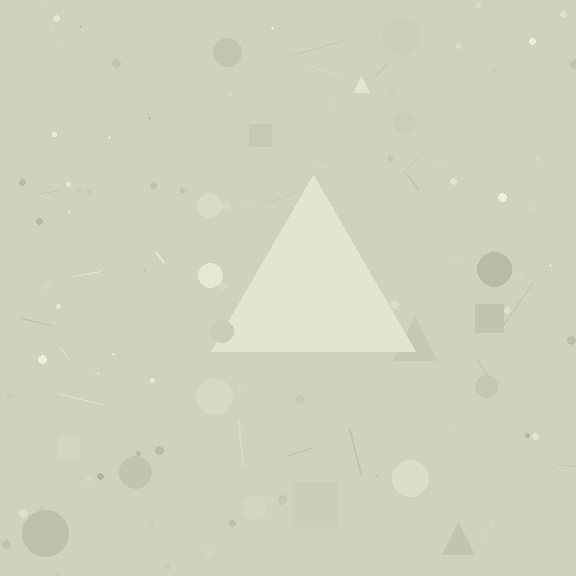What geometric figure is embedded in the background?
A triangle is embedded in the background.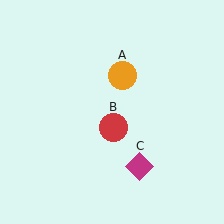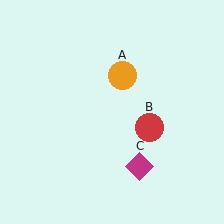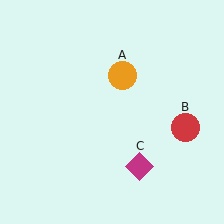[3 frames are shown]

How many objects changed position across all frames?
1 object changed position: red circle (object B).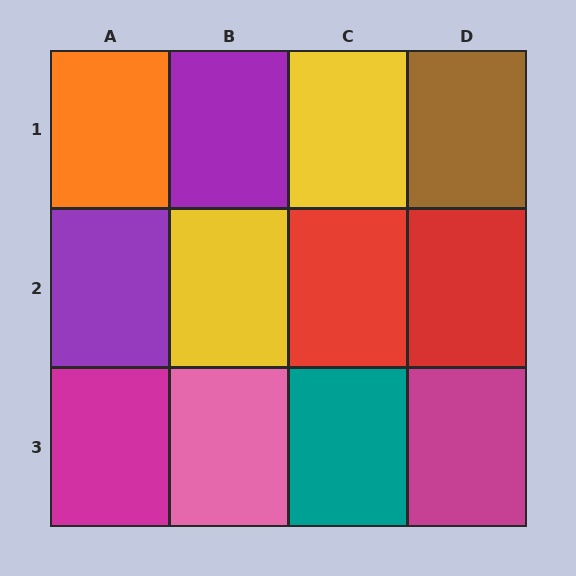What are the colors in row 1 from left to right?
Orange, purple, yellow, brown.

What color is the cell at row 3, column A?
Magenta.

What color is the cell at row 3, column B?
Pink.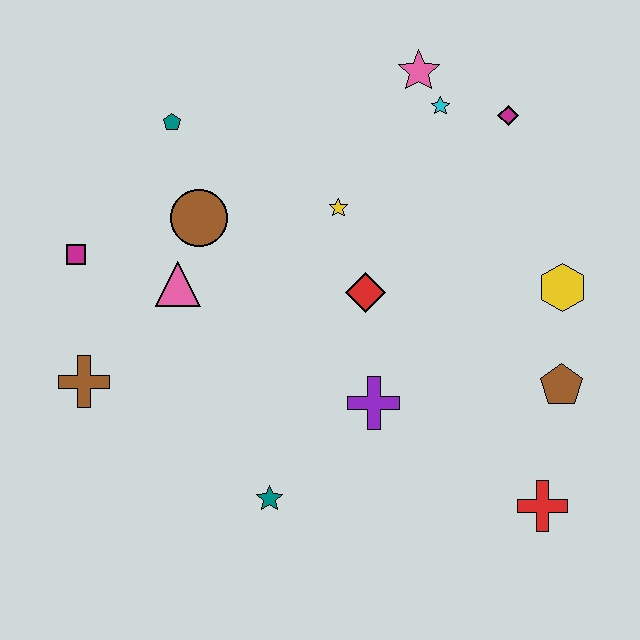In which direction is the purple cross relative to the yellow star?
The purple cross is below the yellow star.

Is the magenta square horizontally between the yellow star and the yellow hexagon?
No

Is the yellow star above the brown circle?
Yes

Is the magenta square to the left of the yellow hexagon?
Yes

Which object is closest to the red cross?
The brown pentagon is closest to the red cross.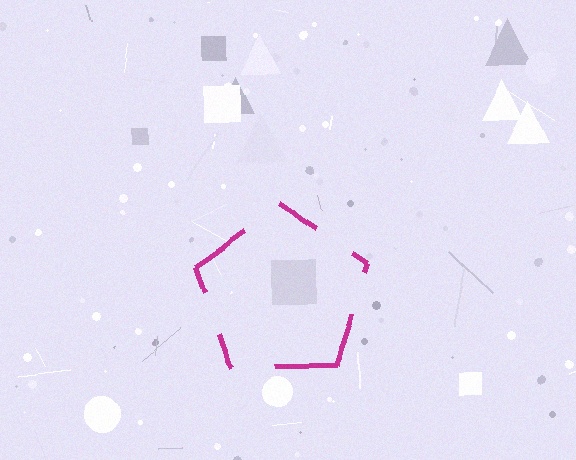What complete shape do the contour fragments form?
The contour fragments form a pentagon.